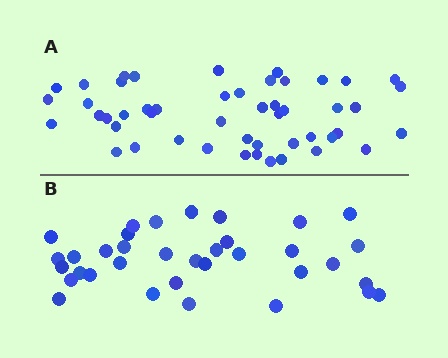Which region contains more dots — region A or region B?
Region A (the top region) has more dots.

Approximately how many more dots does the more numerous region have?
Region A has approximately 15 more dots than region B.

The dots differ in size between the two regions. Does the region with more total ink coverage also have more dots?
No. Region B has more total ink coverage because its dots are larger, but region A actually contains more individual dots. Total area can be misleading — the number of items is what matters here.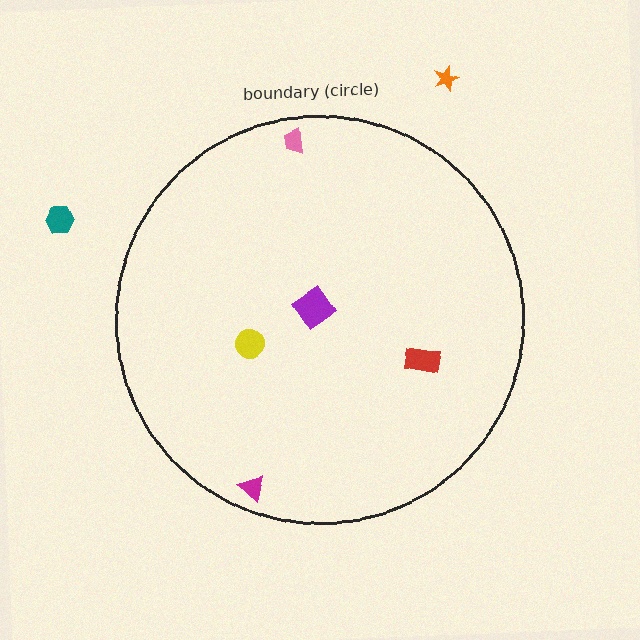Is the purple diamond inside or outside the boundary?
Inside.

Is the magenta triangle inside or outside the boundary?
Inside.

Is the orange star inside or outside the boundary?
Outside.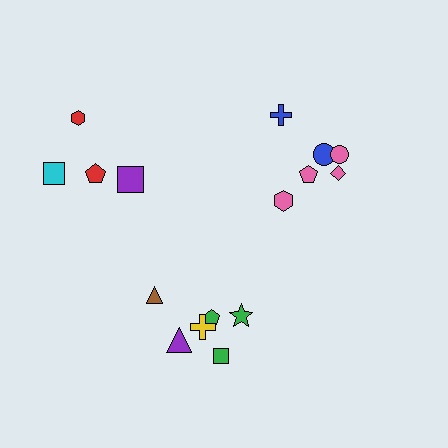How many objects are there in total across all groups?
There are 16 objects.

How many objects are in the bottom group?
There are 6 objects.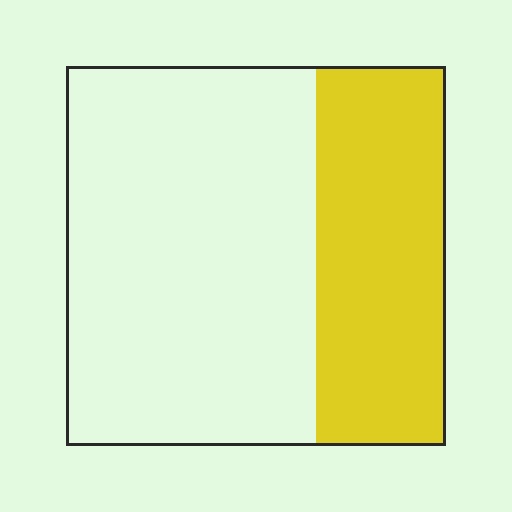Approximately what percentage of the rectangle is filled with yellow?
Approximately 35%.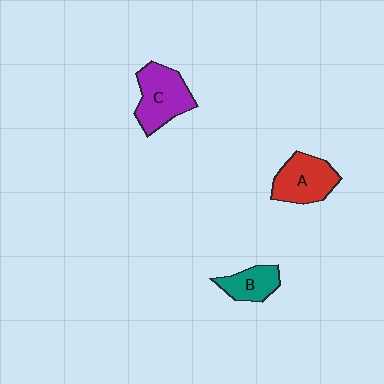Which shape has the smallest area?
Shape B (teal).